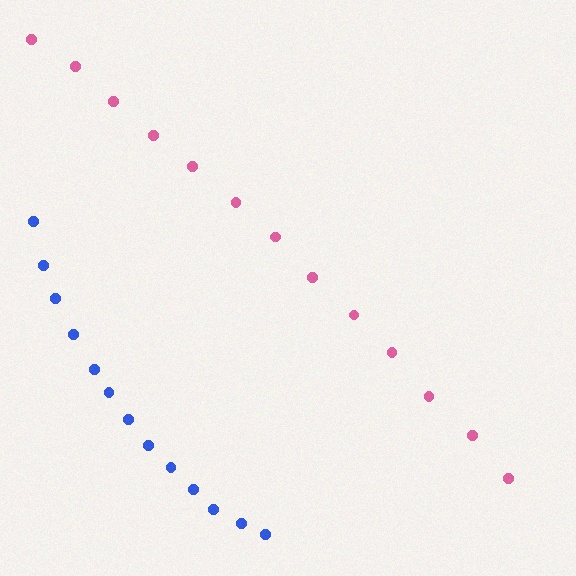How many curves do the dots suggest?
There are 2 distinct paths.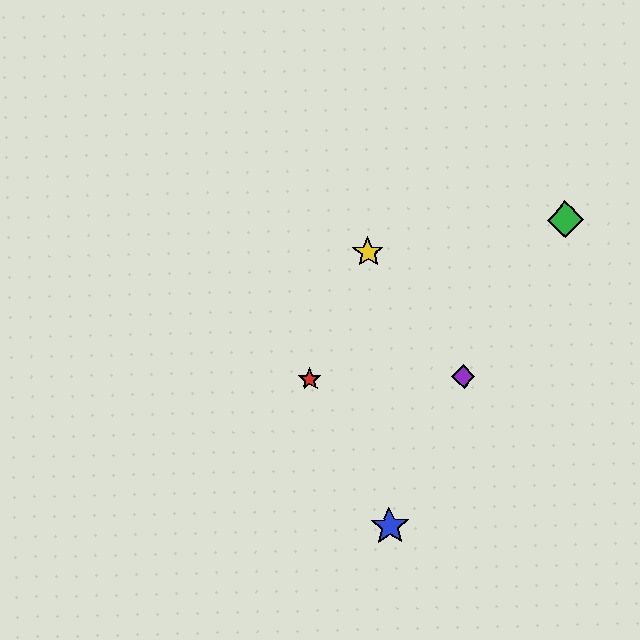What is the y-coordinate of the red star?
The red star is at y≈380.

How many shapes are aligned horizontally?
2 shapes (the red star, the purple diamond) are aligned horizontally.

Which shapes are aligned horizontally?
The red star, the purple diamond are aligned horizontally.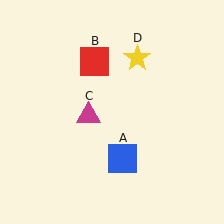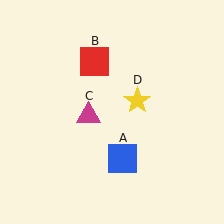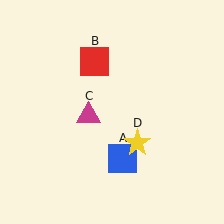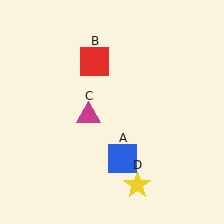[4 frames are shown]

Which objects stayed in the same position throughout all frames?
Blue square (object A) and red square (object B) and magenta triangle (object C) remained stationary.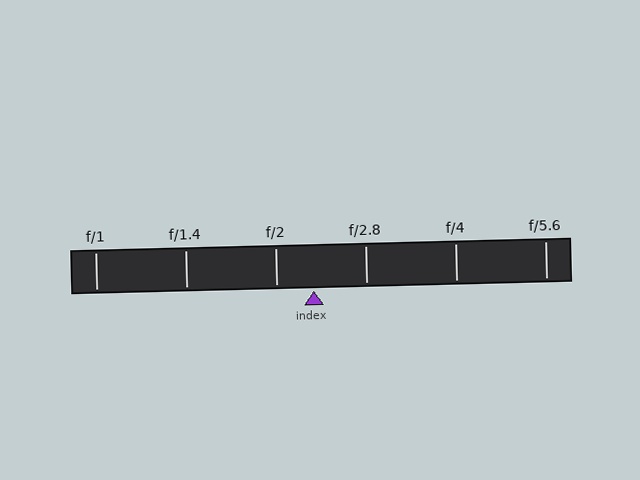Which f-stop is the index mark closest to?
The index mark is closest to f/2.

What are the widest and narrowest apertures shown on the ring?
The widest aperture shown is f/1 and the narrowest is f/5.6.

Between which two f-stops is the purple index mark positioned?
The index mark is between f/2 and f/2.8.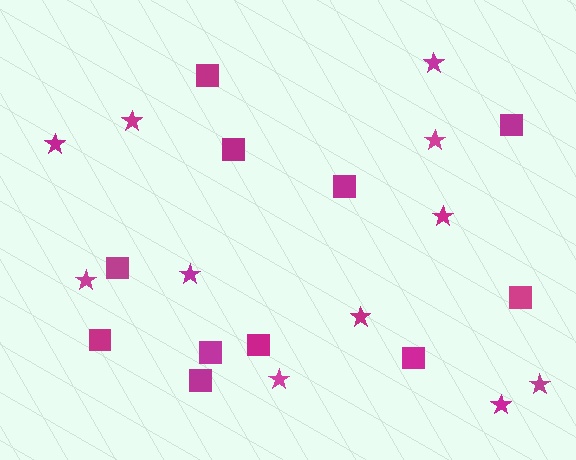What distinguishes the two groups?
There are 2 groups: one group of squares (11) and one group of stars (11).